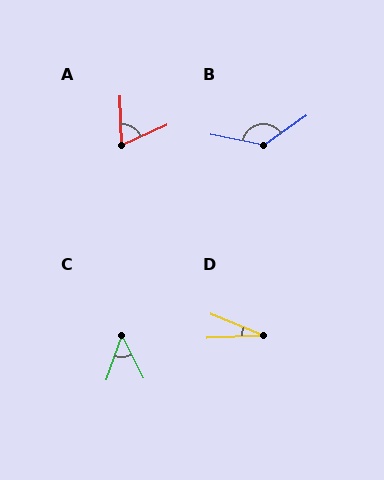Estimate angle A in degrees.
Approximately 68 degrees.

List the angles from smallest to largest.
D (25°), C (46°), A (68°), B (133°).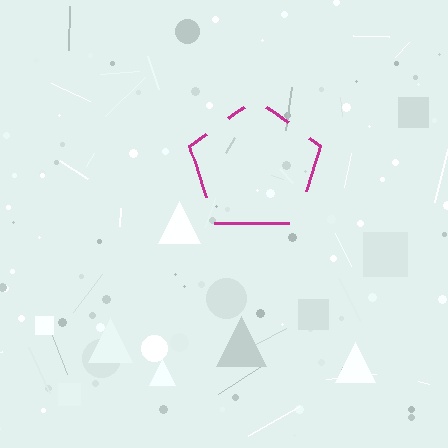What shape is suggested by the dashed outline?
The dashed outline suggests a pentagon.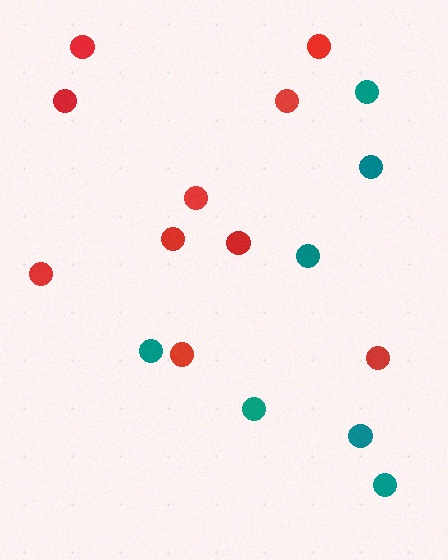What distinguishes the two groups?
There are 2 groups: one group of teal circles (7) and one group of red circles (10).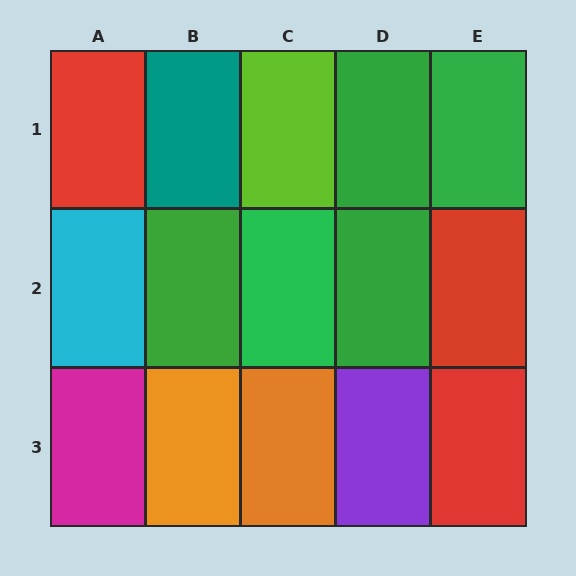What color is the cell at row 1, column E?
Green.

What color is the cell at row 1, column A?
Red.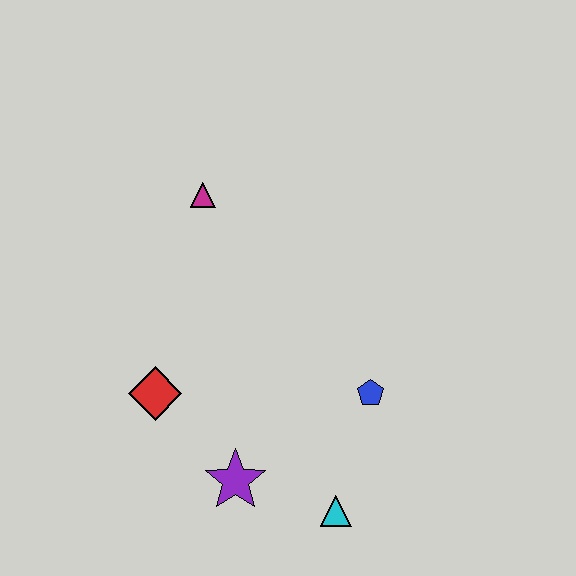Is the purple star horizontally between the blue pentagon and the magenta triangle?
Yes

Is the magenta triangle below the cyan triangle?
No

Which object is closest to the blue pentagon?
The cyan triangle is closest to the blue pentagon.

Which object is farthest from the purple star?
The magenta triangle is farthest from the purple star.